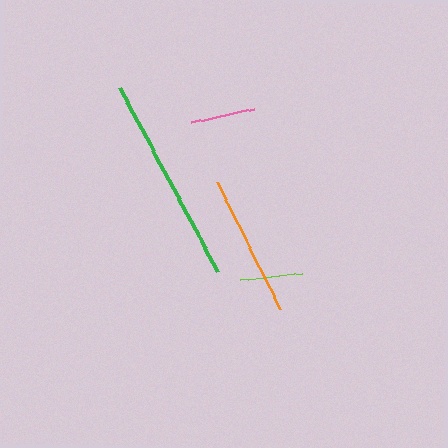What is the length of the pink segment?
The pink segment is approximately 64 pixels long.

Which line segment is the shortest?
The lime line is the shortest at approximately 62 pixels.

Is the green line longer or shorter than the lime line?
The green line is longer than the lime line.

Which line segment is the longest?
The green line is the longest at approximately 209 pixels.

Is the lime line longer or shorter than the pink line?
The pink line is longer than the lime line.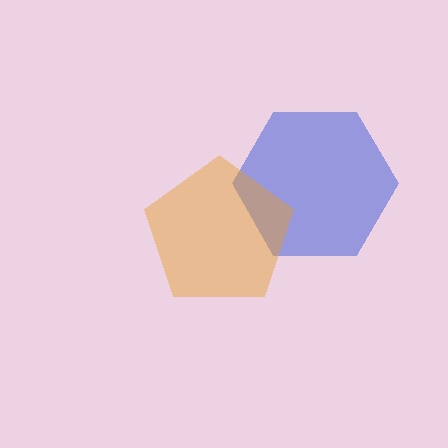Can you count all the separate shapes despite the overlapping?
Yes, there are 2 separate shapes.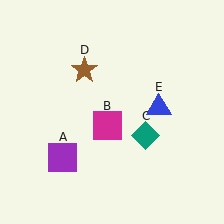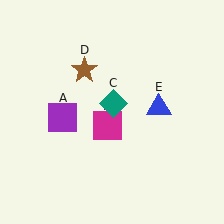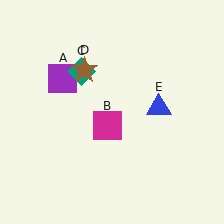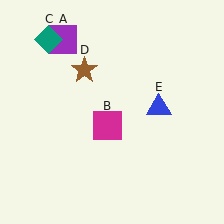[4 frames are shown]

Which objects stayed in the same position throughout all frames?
Magenta square (object B) and brown star (object D) and blue triangle (object E) remained stationary.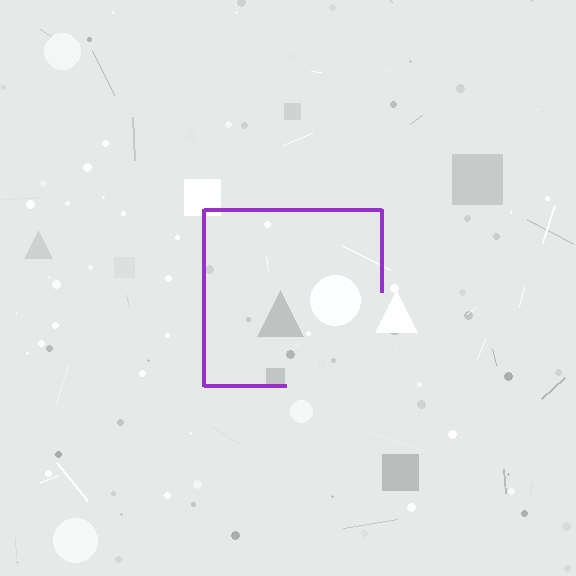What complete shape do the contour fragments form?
The contour fragments form a square.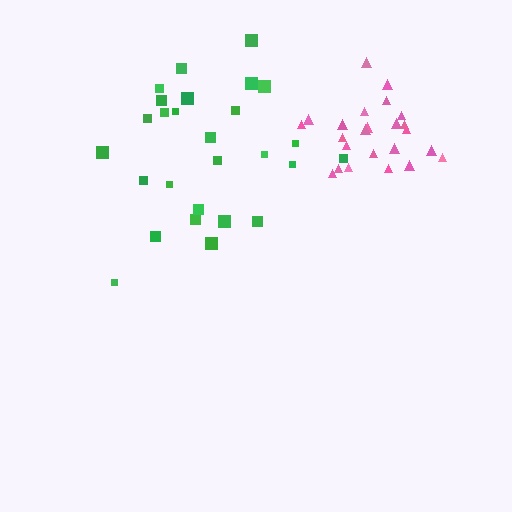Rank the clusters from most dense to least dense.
pink, green.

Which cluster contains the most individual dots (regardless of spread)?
Green (27).